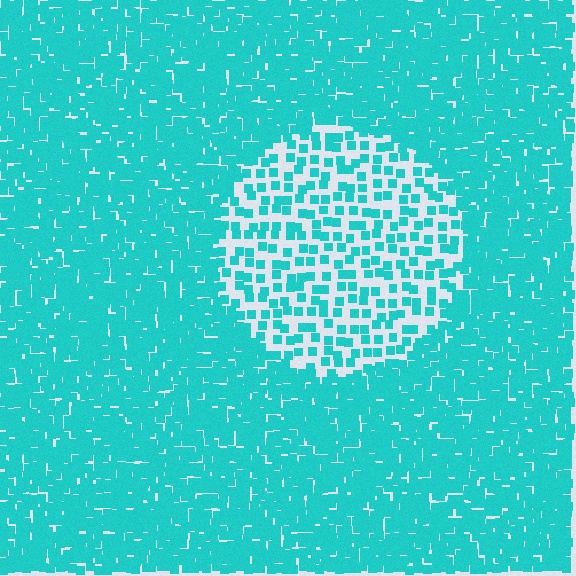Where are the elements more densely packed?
The elements are more densely packed outside the circle boundary.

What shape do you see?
I see a circle.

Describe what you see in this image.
The image contains small cyan elements arranged at two different densities. A circle-shaped region is visible where the elements are less densely packed than the surrounding area.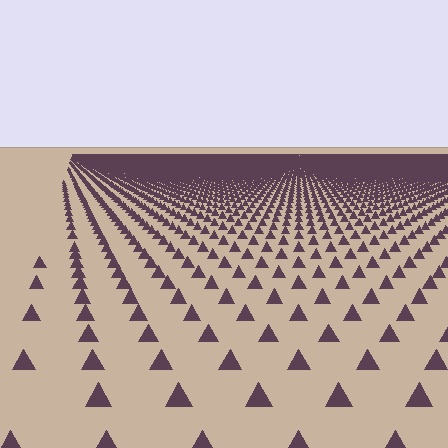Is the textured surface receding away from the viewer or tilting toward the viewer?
The surface is receding away from the viewer. Texture elements get smaller and denser toward the top.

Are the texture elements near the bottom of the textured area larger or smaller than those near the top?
Larger. Near the bottom, elements are closer to the viewer and appear at a bigger on-screen size.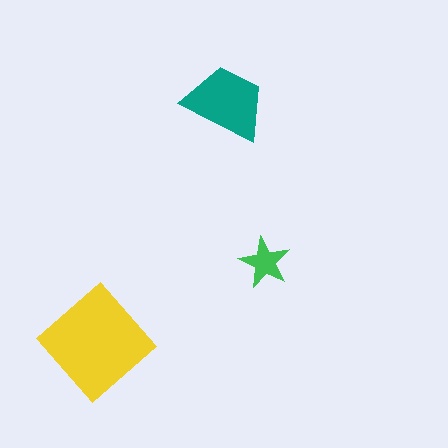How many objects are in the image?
There are 3 objects in the image.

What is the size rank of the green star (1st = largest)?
3rd.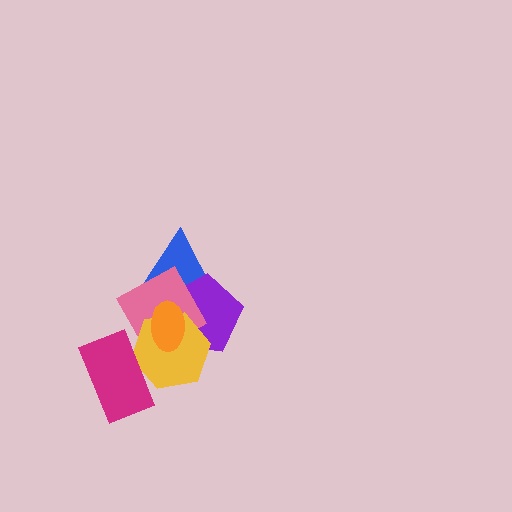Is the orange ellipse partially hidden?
No, no other shape covers it.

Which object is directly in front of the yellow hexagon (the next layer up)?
The orange ellipse is directly in front of the yellow hexagon.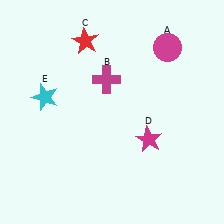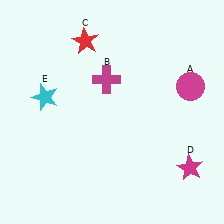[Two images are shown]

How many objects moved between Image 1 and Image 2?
2 objects moved between the two images.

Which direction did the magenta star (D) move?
The magenta star (D) moved right.